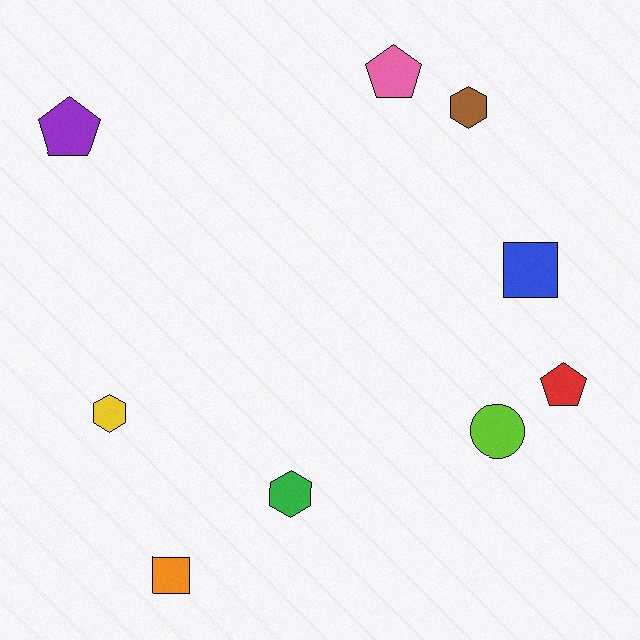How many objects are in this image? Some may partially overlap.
There are 9 objects.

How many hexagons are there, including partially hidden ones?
There are 3 hexagons.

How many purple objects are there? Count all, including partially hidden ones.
There is 1 purple object.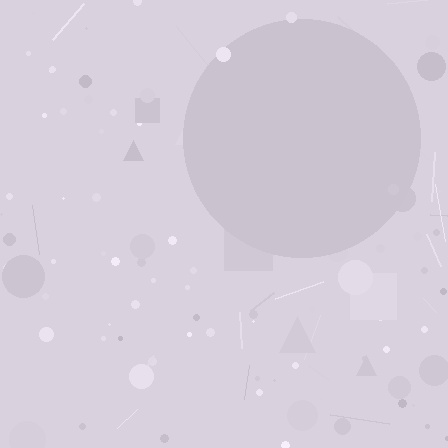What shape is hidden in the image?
A circle is hidden in the image.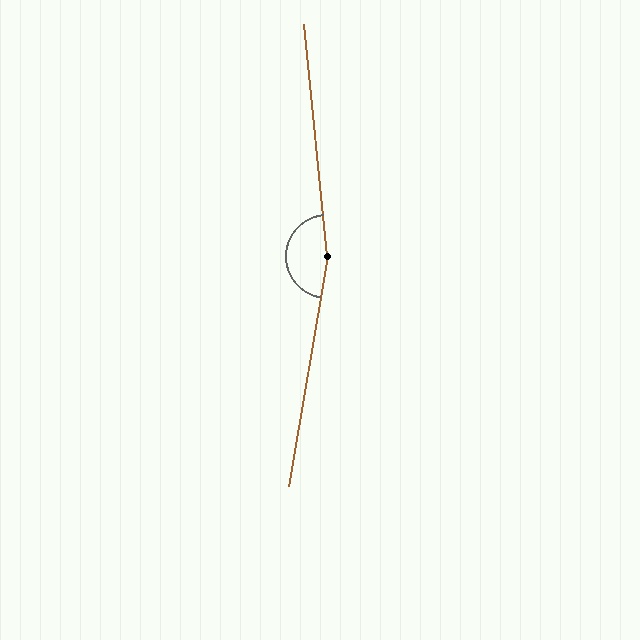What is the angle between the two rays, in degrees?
Approximately 165 degrees.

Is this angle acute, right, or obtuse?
It is obtuse.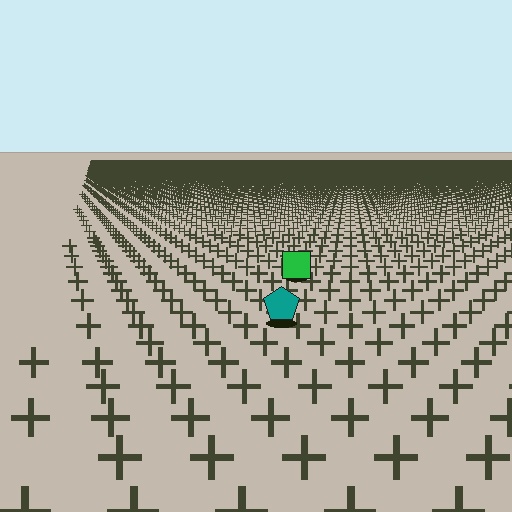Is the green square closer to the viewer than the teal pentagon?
No. The teal pentagon is closer — you can tell from the texture gradient: the ground texture is coarser near it.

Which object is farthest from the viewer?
The green square is farthest from the viewer. It appears smaller and the ground texture around it is denser.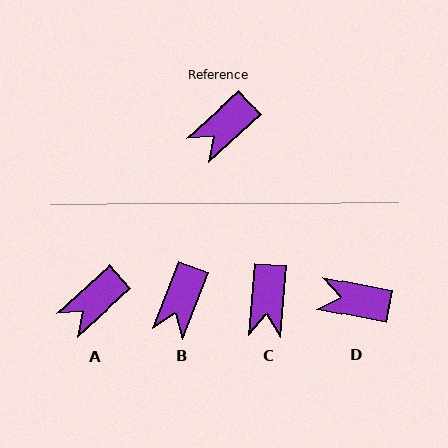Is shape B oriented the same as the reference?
No, it is off by about 26 degrees.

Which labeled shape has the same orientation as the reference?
A.